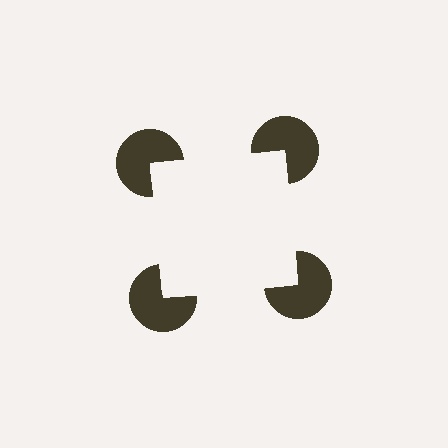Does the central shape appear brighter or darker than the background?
It typically appears slightly brighter than the background, even though no actual brightness change is drawn.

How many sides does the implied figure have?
4 sides.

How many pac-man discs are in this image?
There are 4 — one at each vertex of the illusory square.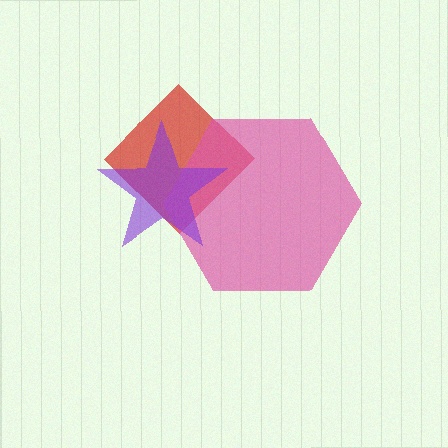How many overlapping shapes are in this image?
There are 3 overlapping shapes in the image.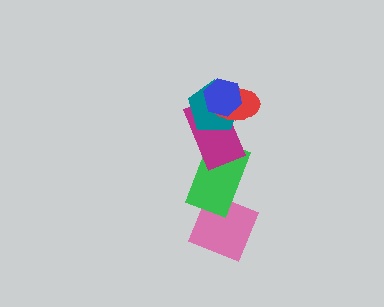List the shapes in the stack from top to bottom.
From top to bottom: the blue hexagon, the red ellipse, the teal pentagon, the magenta rectangle, the green rectangle, the pink diamond.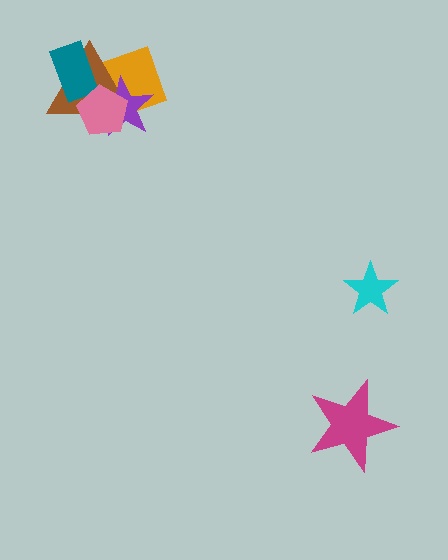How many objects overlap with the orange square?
3 objects overlap with the orange square.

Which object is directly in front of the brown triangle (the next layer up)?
The teal rectangle is directly in front of the brown triangle.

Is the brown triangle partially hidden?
Yes, it is partially covered by another shape.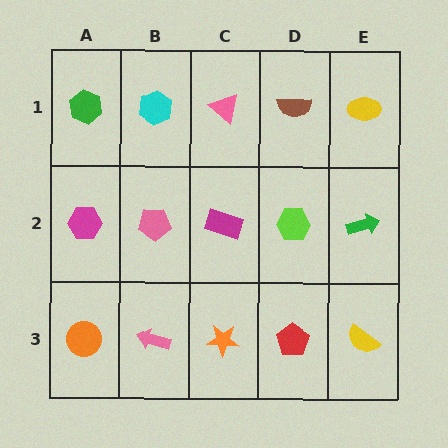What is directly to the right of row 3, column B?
An orange star.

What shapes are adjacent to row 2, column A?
A green hexagon (row 1, column A), an orange circle (row 3, column A), a pink pentagon (row 2, column B).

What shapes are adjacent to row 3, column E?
A green arrow (row 2, column E), a red pentagon (row 3, column D).